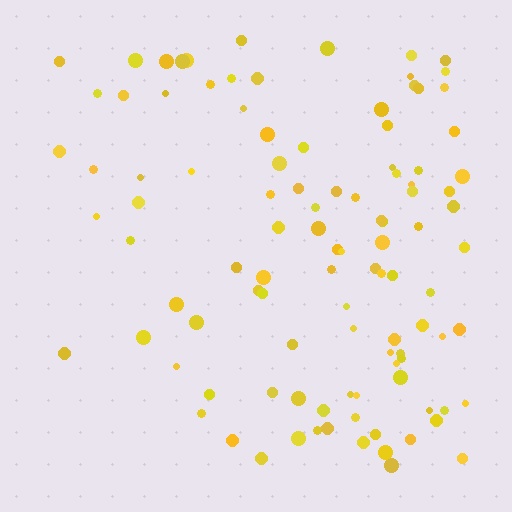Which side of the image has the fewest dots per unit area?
The left.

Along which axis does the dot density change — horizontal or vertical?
Horizontal.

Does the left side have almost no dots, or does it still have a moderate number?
Still a moderate number, just noticeably fewer than the right.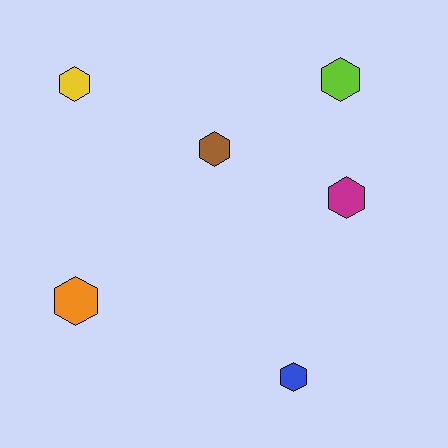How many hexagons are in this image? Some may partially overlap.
There are 6 hexagons.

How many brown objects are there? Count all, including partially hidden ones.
There is 1 brown object.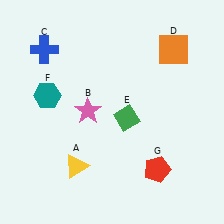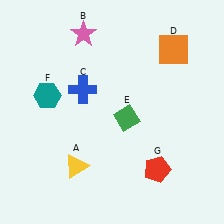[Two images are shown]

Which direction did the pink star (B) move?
The pink star (B) moved up.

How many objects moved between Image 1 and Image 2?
2 objects moved between the two images.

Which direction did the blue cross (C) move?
The blue cross (C) moved down.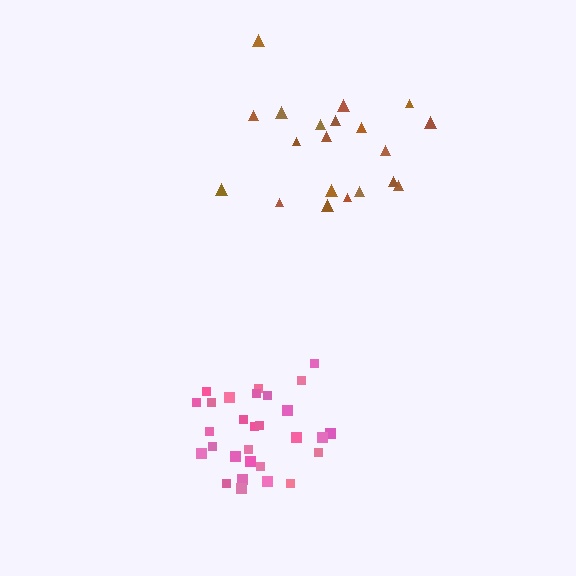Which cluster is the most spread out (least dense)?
Brown.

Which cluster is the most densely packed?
Pink.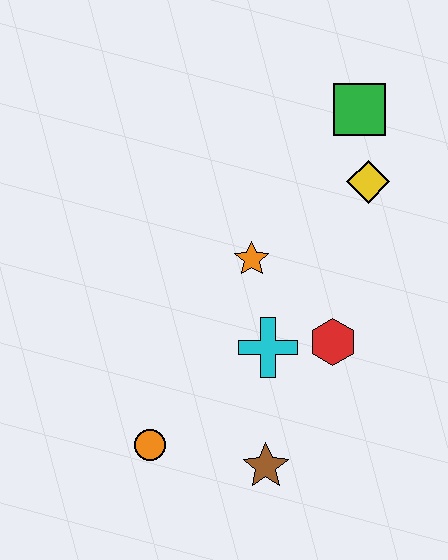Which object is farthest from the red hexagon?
The green square is farthest from the red hexagon.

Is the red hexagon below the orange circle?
No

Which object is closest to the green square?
The yellow diamond is closest to the green square.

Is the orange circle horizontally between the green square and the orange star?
No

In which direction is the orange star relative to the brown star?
The orange star is above the brown star.